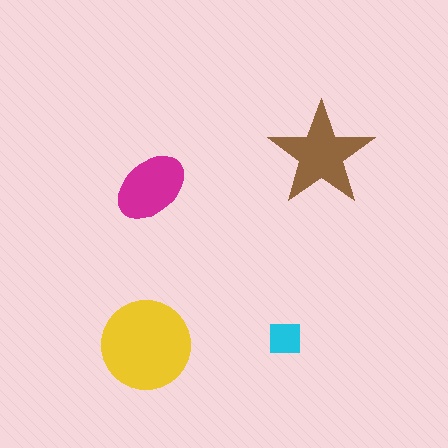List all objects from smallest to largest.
The cyan square, the magenta ellipse, the brown star, the yellow circle.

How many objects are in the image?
There are 4 objects in the image.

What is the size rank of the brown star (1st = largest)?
2nd.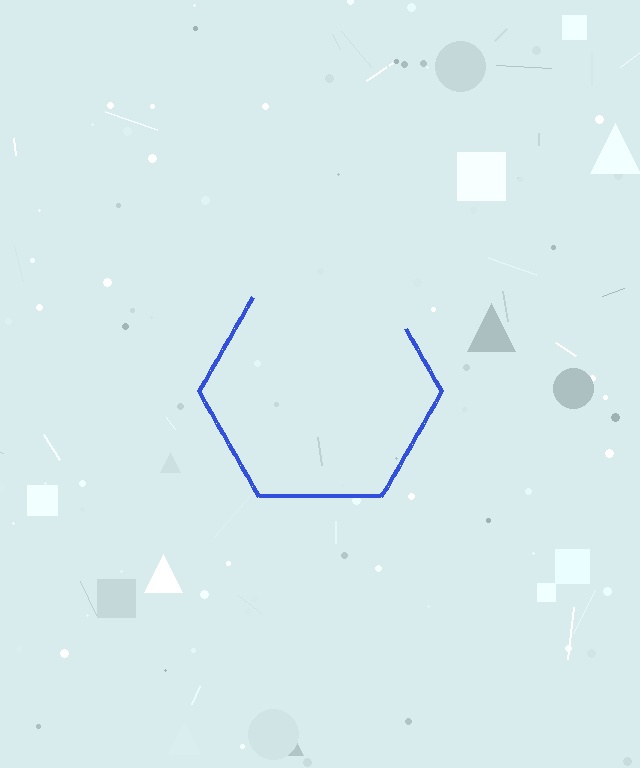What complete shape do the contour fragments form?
The contour fragments form a hexagon.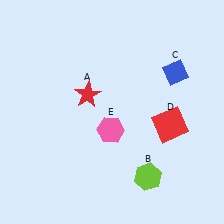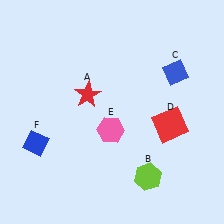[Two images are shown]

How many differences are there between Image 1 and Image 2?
There is 1 difference between the two images.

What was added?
A blue diamond (F) was added in Image 2.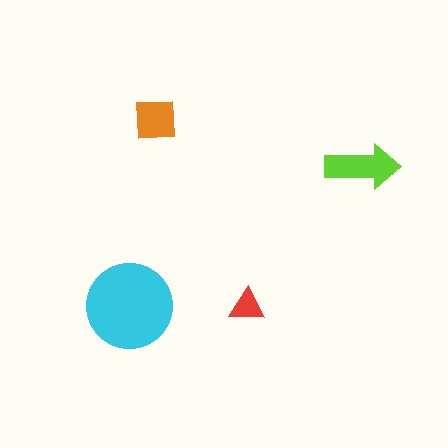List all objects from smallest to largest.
The red triangle, the orange square, the lime arrow, the cyan circle.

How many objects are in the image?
There are 4 objects in the image.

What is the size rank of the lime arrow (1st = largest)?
2nd.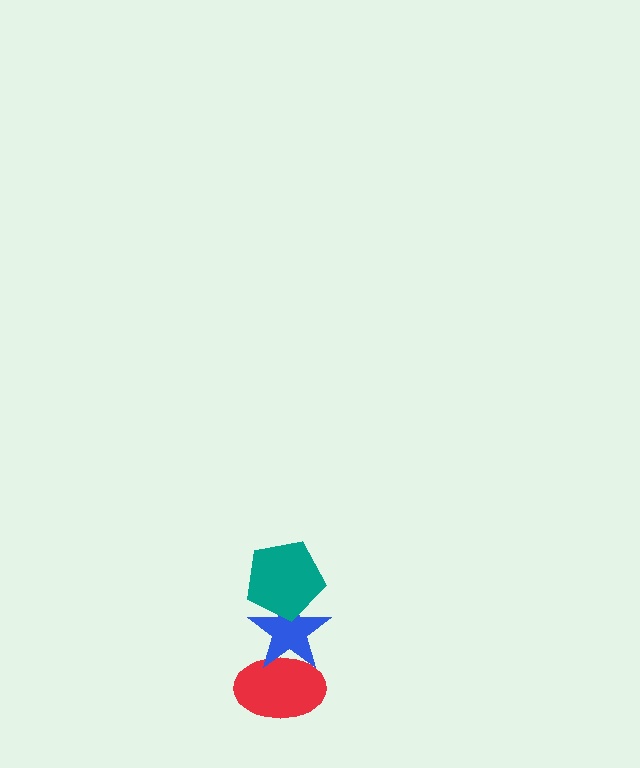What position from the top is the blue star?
The blue star is 2nd from the top.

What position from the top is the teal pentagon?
The teal pentagon is 1st from the top.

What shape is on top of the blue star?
The teal pentagon is on top of the blue star.